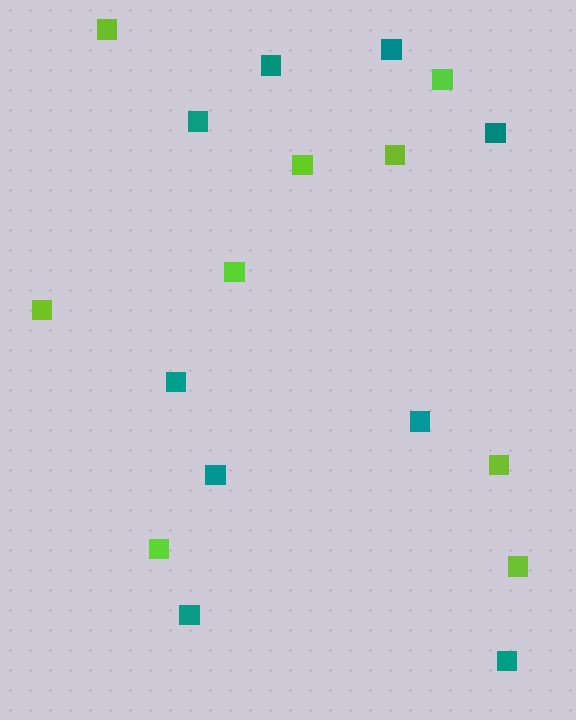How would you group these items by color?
There are 2 groups: one group of lime squares (9) and one group of teal squares (9).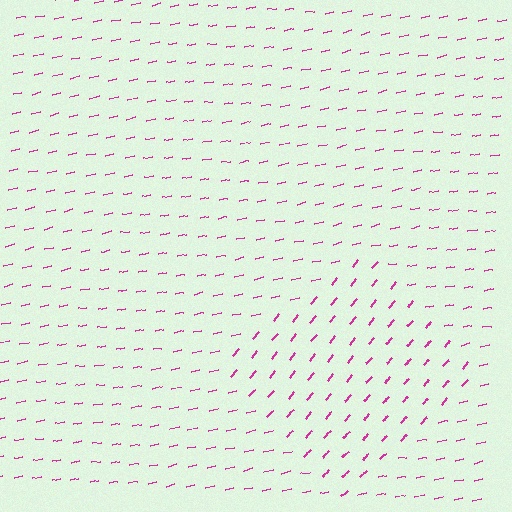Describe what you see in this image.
The image is filled with small magenta line segments. A diamond region in the image has lines oriented differently from the surrounding lines, creating a visible texture boundary.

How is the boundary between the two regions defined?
The boundary is defined purely by a change in line orientation (approximately 37 degrees difference). All lines are the same color and thickness.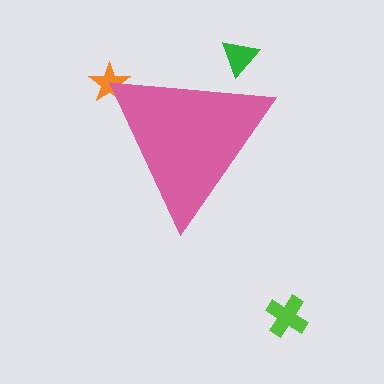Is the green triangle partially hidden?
Yes, the green triangle is partially hidden behind the pink triangle.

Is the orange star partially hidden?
Yes, the orange star is partially hidden behind the pink triangle.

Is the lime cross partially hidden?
No, the lime cross is fully visible.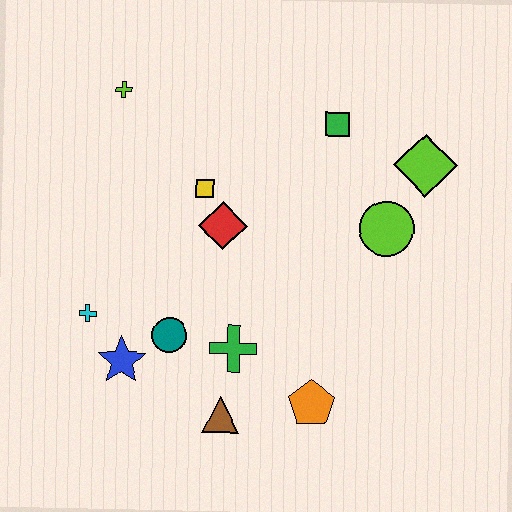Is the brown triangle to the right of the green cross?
No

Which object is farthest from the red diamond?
The lime diamond is farthest from the red diamond.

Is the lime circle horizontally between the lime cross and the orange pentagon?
No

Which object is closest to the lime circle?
The lime diamond is closest to the lime circle.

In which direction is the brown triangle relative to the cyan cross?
The brown triangle is to the right of the cyan cross.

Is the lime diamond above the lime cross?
No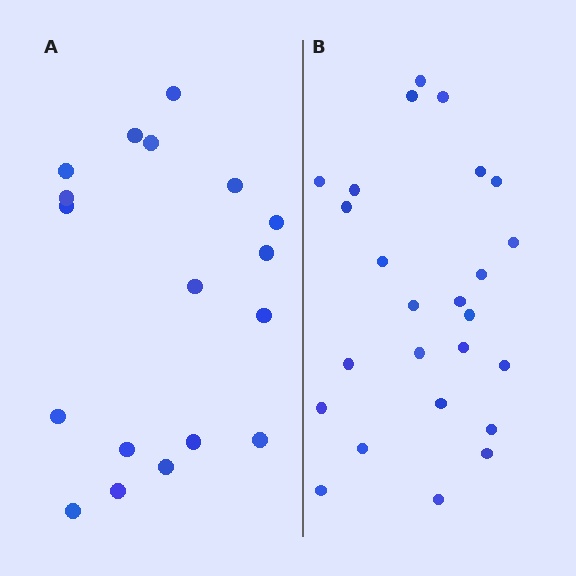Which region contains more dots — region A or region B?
Region B (the right region) has more dots.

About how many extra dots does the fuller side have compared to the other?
Region B has roughly 8 or so more dots than region A.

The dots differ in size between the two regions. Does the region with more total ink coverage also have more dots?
No. Region A has more total ink coverage because its dots are larger, but region B actually contains more individual dots. Total area can be misleading — the number of items is what matters here.